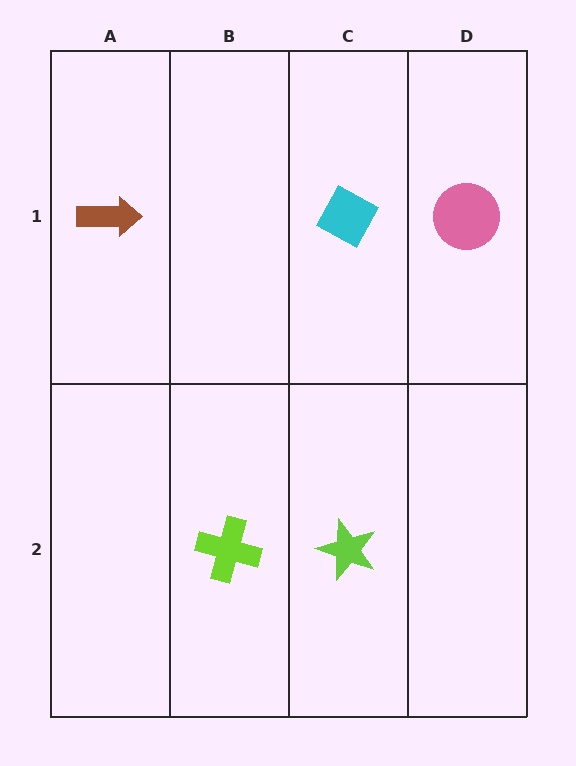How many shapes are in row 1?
3 shapes.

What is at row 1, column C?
A cyan diamond.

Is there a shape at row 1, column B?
No, that cell is empty.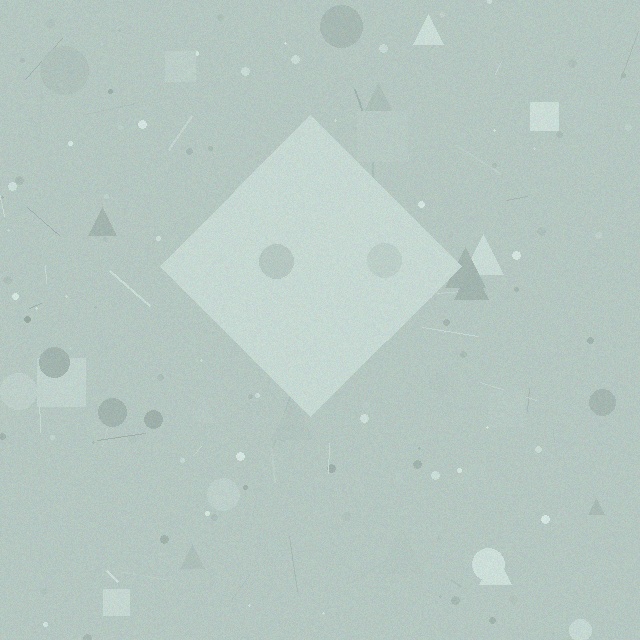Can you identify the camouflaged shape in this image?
The camouflaged shape is a diamond.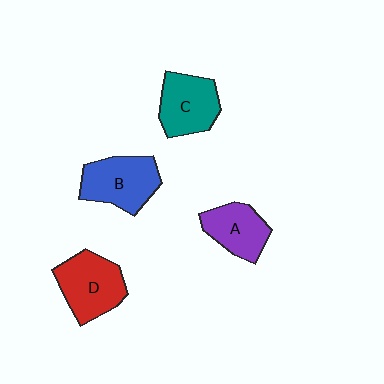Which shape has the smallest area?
Shape A (purple).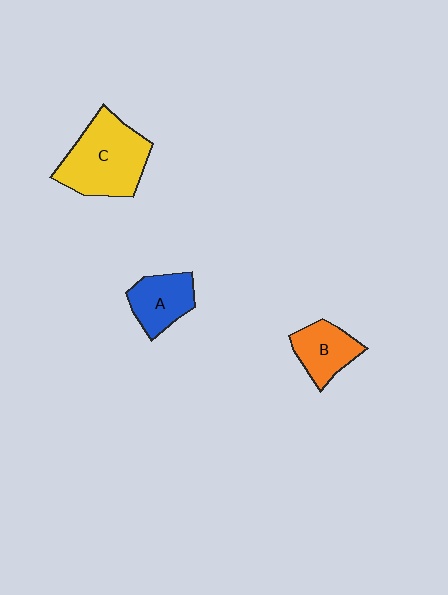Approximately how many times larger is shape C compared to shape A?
Approximately 1.8 times.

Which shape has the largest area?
Shape C (yellow).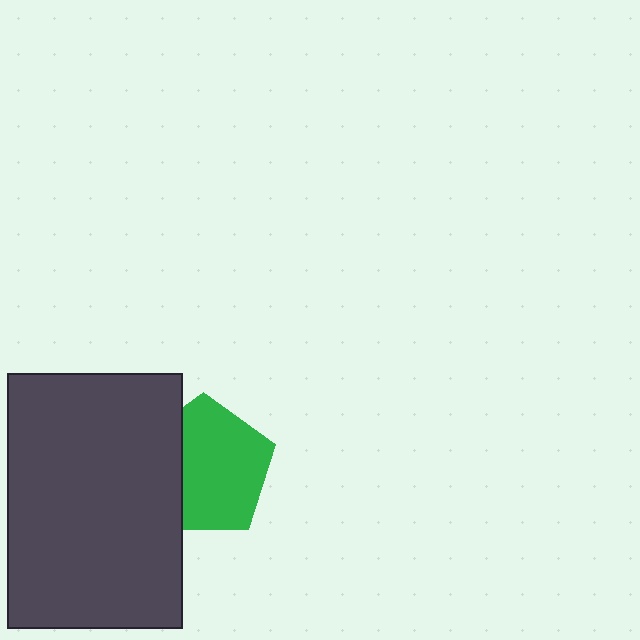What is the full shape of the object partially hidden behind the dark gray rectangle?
The partially hidden object is a green pentagon.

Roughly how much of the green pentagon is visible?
Most of it is visible (roughly 69%).